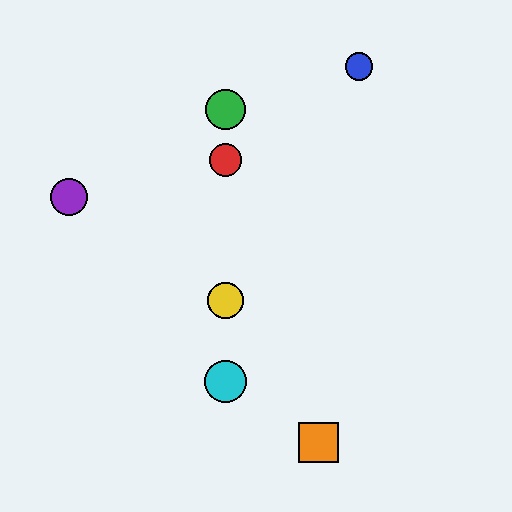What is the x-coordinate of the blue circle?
The blue circle is at x≈359.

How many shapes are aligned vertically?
4 shapes (the red circle, the green circle, the yellow circle, the cyan circle) are aligned vertically.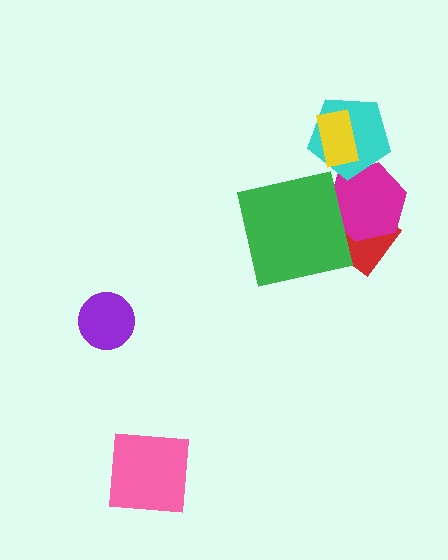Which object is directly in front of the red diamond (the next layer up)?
The magenta hexagon is directly in front of the red diamond.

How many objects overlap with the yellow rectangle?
1 object overlaps with the yellow rectangle.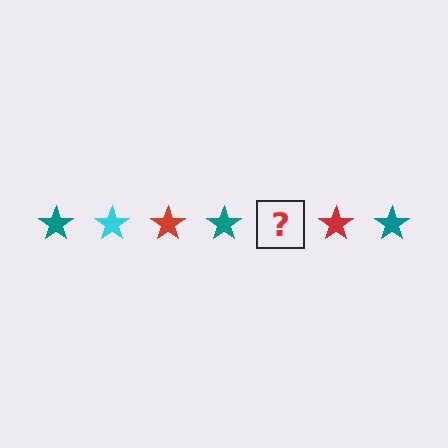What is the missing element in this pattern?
The missing element is a cyan star.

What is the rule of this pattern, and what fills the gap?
The rule is that the pattern cycles through teal, cyan, red stars. The gap should be filled with a cyan star.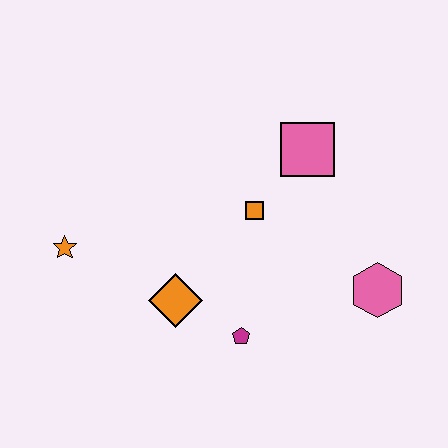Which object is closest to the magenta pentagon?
The orange diamond is closest to the magenta pentagon.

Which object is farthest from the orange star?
The pink hexagon is farthest from the orange star.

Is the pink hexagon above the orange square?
No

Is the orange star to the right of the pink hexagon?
No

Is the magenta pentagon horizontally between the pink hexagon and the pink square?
No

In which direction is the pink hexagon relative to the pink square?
The pink hexagon is below the pink square.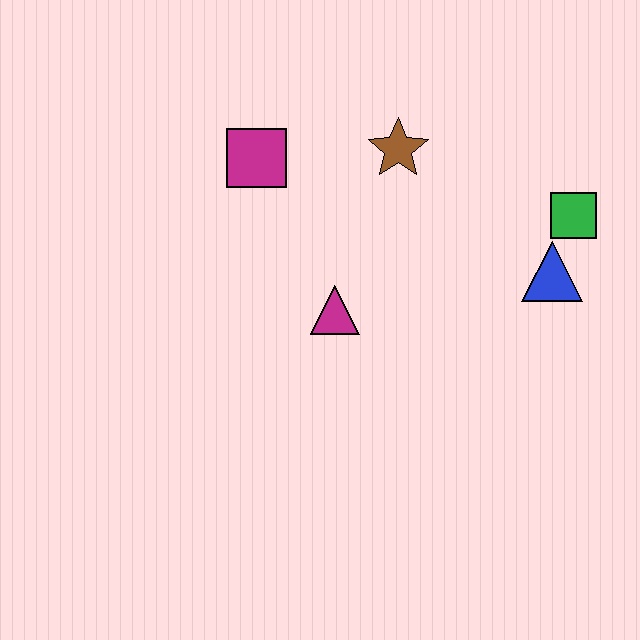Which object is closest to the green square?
The blue triangle is closest to the green square.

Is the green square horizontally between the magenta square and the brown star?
No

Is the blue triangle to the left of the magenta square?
No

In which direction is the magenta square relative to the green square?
The magenta square is to the left of the green square.